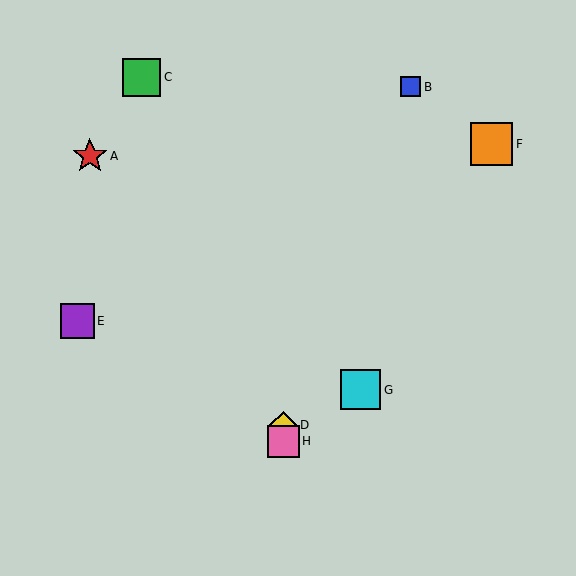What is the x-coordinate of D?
Object D is at x≈283.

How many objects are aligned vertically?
2 objects (D, H) are aligned vertically.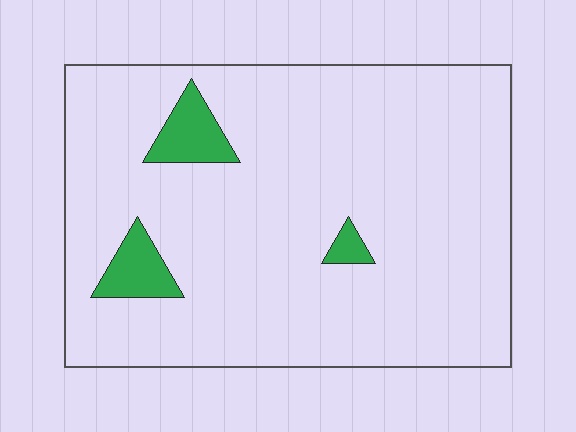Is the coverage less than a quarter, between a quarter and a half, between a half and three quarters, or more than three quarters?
Less than a quarter.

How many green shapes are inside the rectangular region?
3.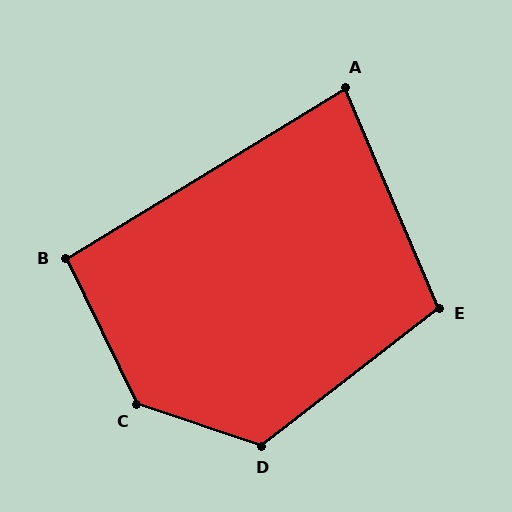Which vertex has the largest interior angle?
C, at approximately 135 degrees.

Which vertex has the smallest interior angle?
A, at approximately 82 degrees.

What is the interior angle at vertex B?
Approximately 95 degrees (obtuse).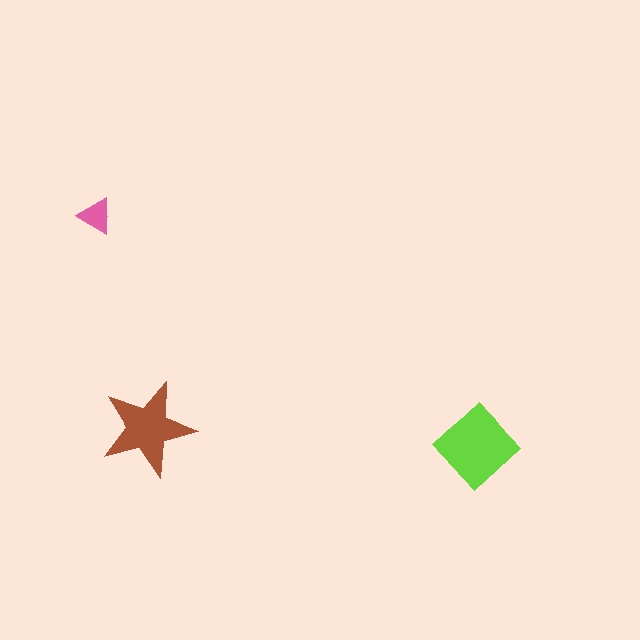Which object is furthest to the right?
The lime diamond is rightmost.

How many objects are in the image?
There are 3 objects in the image.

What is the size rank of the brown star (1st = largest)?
2nd.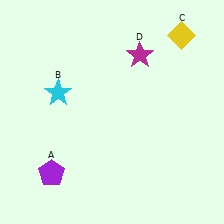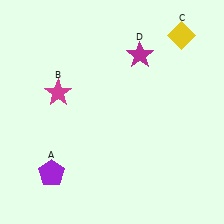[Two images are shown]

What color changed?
The star (B) changed from cyan in Image 1 to magenta in Image 2.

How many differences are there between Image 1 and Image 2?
There is 1 difference between the two images.